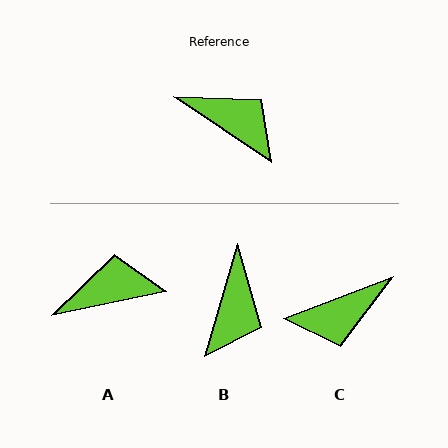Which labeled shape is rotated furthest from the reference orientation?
C, about 125 degrees away.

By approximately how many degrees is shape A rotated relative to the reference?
Approximately 46 degrees counter-clockwise.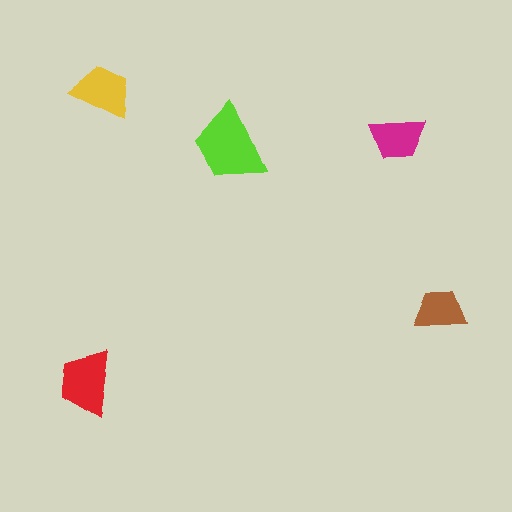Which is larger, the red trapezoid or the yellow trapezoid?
The red one.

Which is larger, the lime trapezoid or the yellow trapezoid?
The lime one.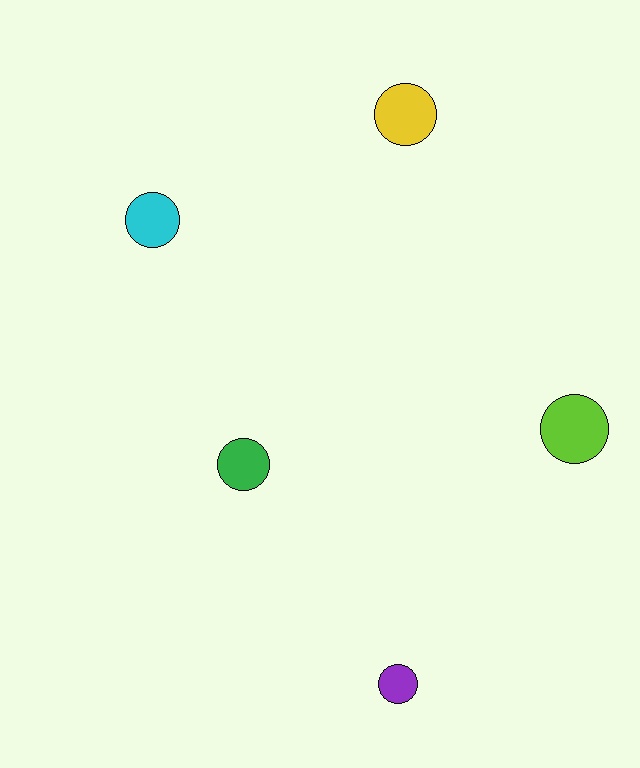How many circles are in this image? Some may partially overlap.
There are 5 circles.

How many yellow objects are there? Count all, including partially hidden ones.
There is 1 yellow object.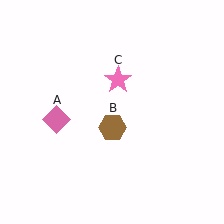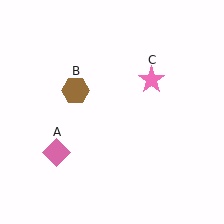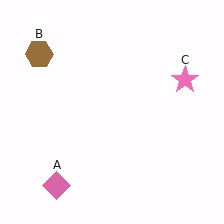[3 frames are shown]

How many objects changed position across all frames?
3 objects changed position: pink diamond (object A), brown hexagon (object B), pink star (object C).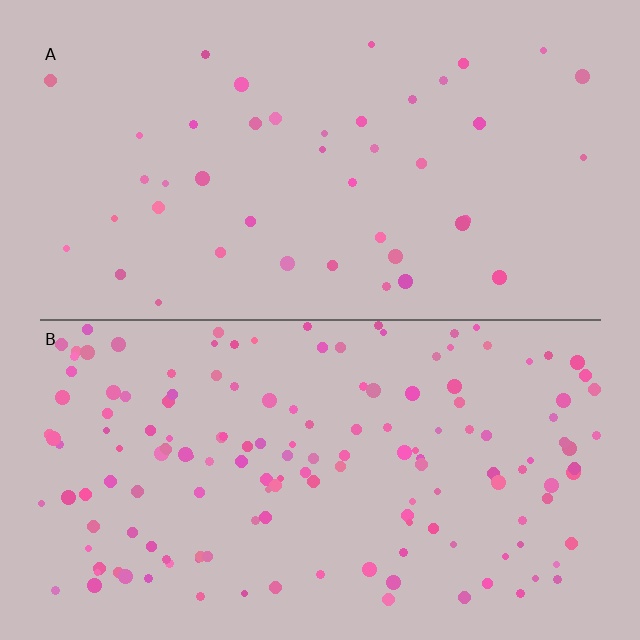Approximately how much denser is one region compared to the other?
Approximately 3.5× — region B over region A.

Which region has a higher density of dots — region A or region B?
B (the bottom).